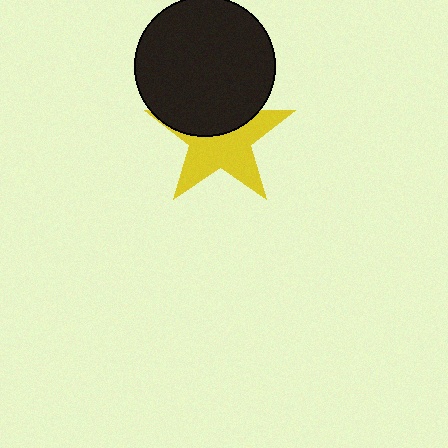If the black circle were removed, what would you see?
You would see the complete yellow star.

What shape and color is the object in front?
The object in front is a black circle.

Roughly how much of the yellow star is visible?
About half of it is visible (roughly 58%).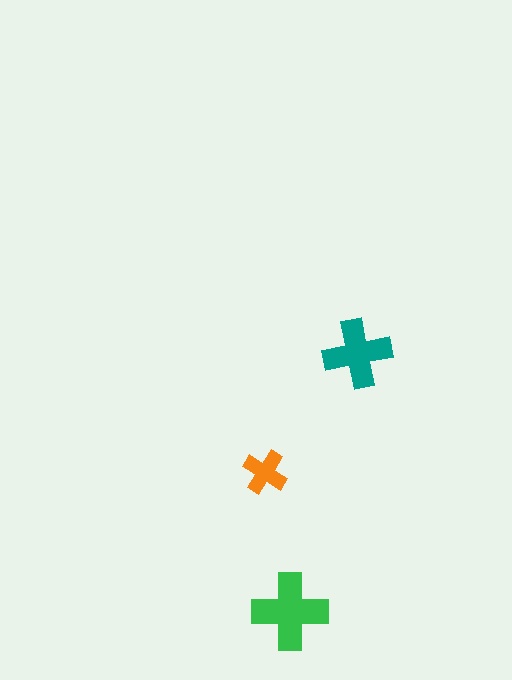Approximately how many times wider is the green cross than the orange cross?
About 1.5 times wider.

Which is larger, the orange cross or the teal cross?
The teal one.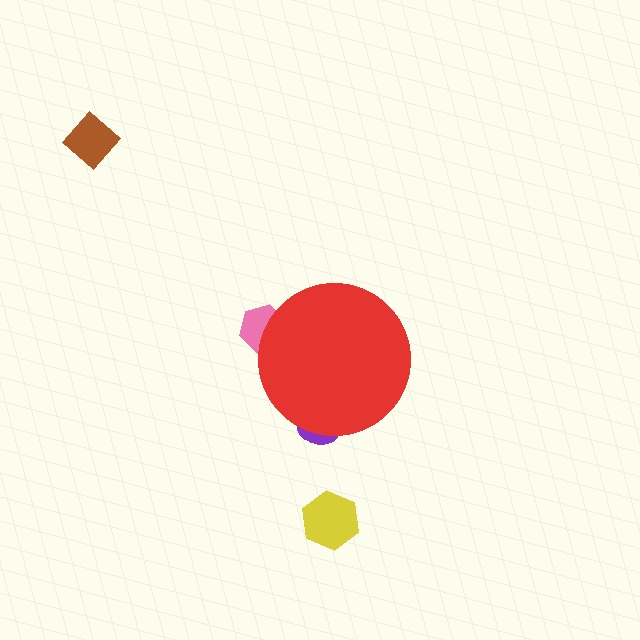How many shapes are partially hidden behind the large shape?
2 shapes are partially hidden.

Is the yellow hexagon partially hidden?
No, the yellow hexagon is fully visible.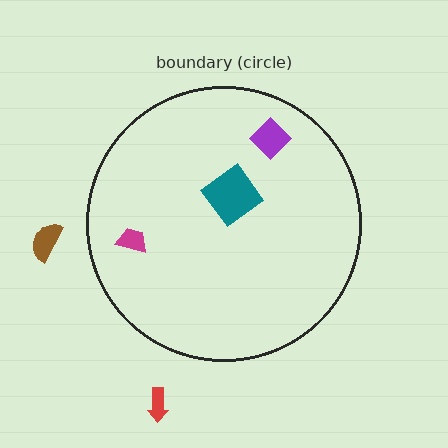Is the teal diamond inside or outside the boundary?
Inside.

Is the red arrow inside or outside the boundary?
Outside.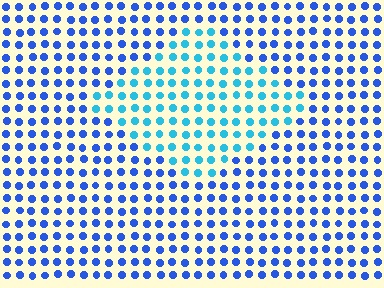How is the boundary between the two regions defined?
The boundary is defined purely by a slight shift in hue (about 34 degrees). Spacing, size, and orientation are identical on both sides.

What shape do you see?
I see a diamond.